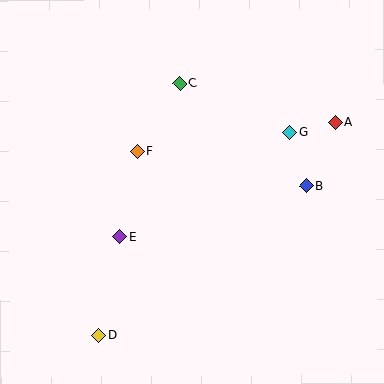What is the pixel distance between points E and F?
The distance between E and F is 88 pixels.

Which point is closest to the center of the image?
Point F at (137, 151) is closest to the center.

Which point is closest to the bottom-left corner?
Point D is closest to the bottom-left corner.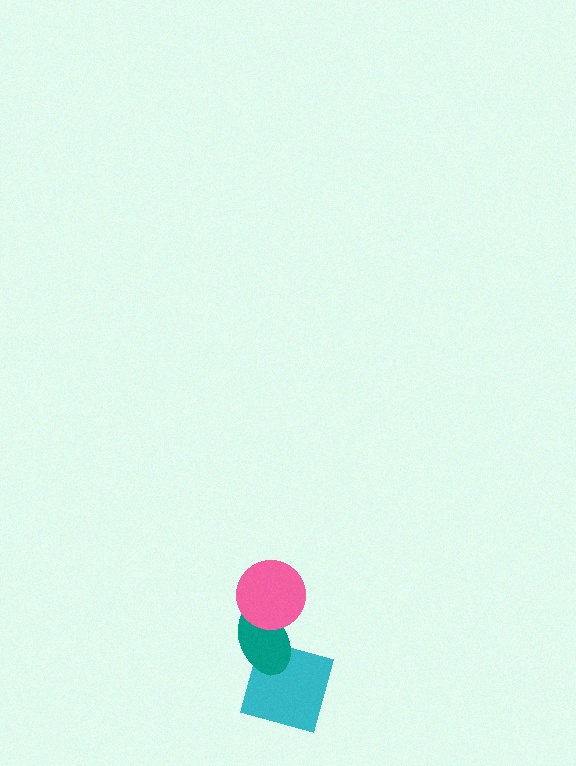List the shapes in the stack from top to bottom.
From top to bottom: the pink circle, the teal ellipse, the cyan square.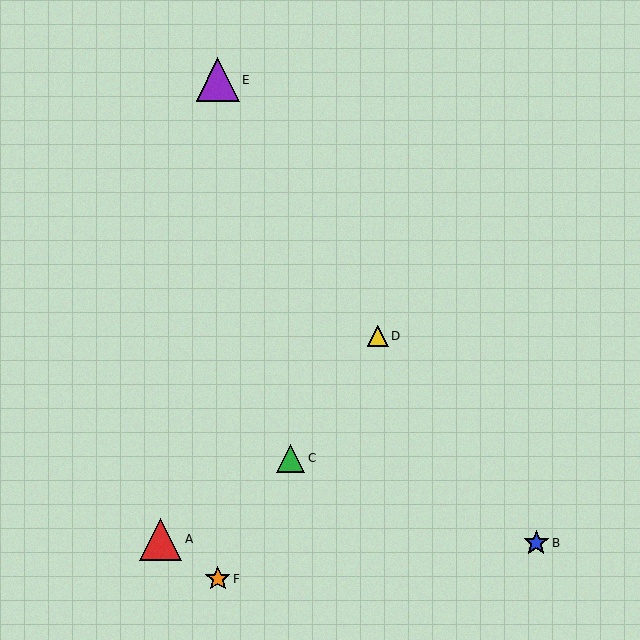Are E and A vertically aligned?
No, E is at x≈218 and A is at x≈161.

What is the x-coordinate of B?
Object B is at x≈536.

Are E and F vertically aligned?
Yes, both are at x≈218.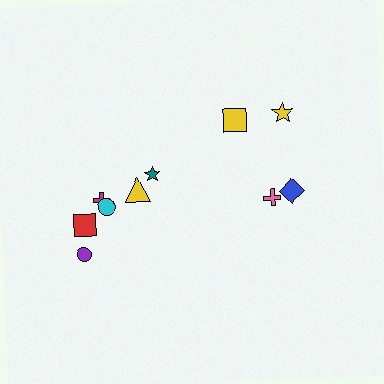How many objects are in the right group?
There are 4 objects.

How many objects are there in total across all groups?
There are 10 objects.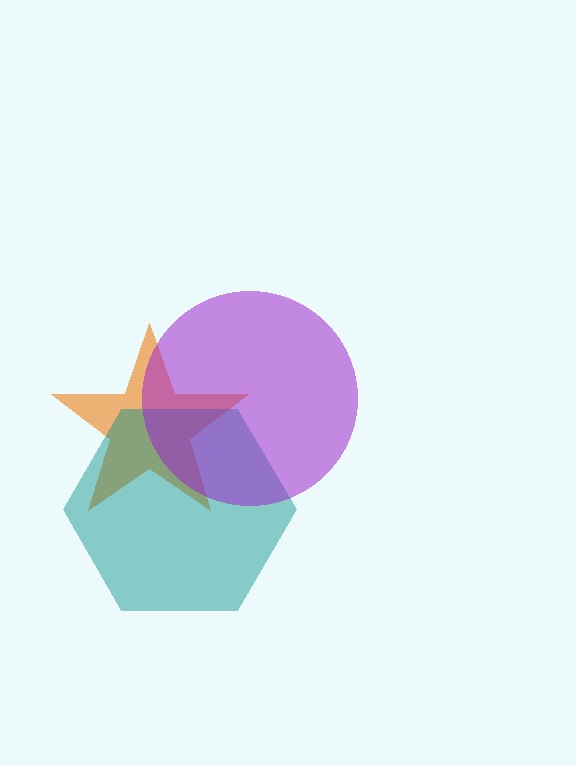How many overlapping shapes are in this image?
There are 3 overlapping shapes in the image.